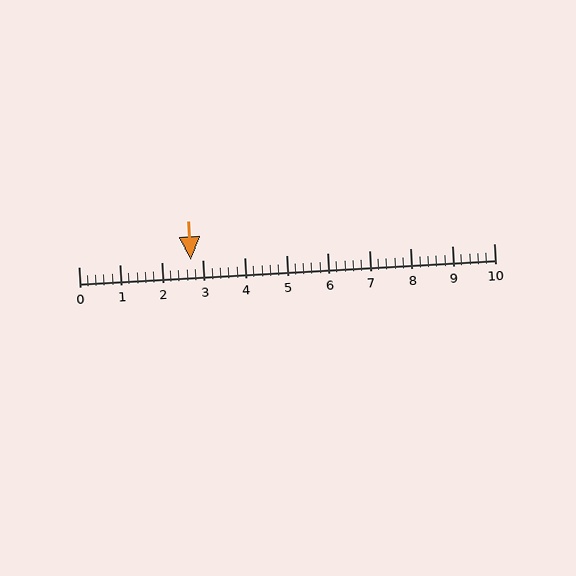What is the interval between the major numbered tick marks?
The major tick marks are spaced 1 units apart.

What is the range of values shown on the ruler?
The ruler shows values from 0 to 10.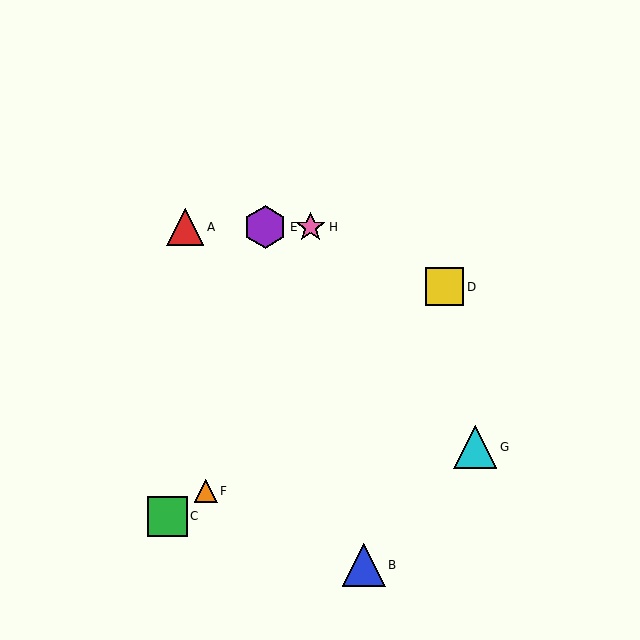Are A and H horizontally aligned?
Yes, both are at y≈227.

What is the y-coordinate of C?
Object C is at y≈516.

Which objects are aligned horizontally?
Objects A, E, H are aligned horizontally.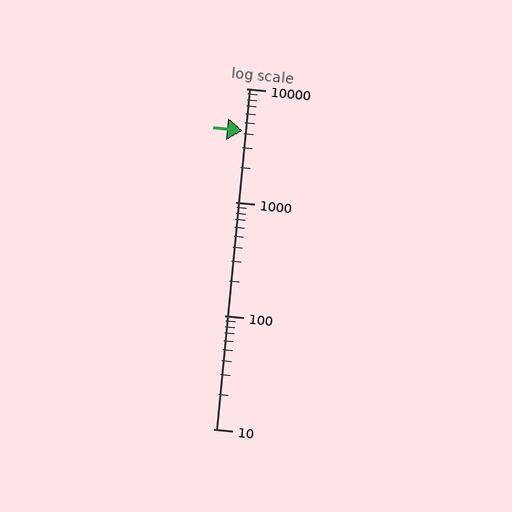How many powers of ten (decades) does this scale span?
The scale spans 3 decades, from 10 to 10000.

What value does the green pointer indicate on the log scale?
The pointer indicates approximately 4200.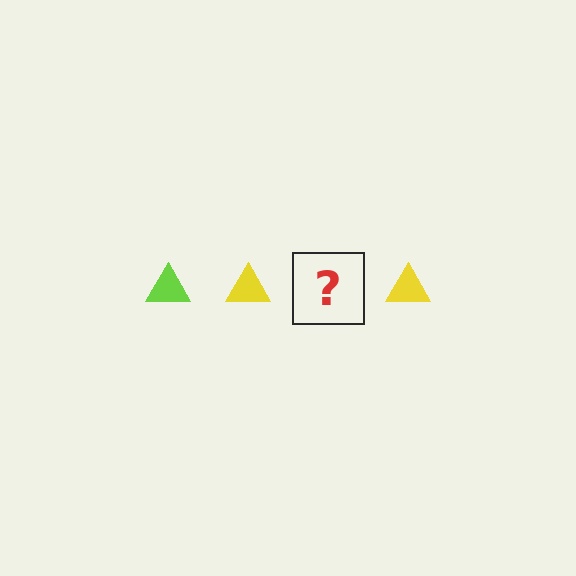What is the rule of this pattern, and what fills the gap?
The rule is that the pattern cycles through lime, yellow triangles. The gap should be filled with a lime triangle.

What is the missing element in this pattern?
The missing element is a lime triangle.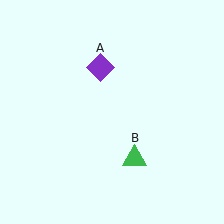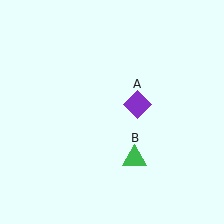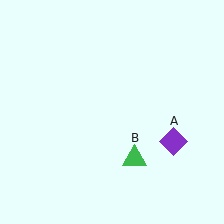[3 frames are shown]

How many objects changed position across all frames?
1 object changed position: purple diamond (object A).